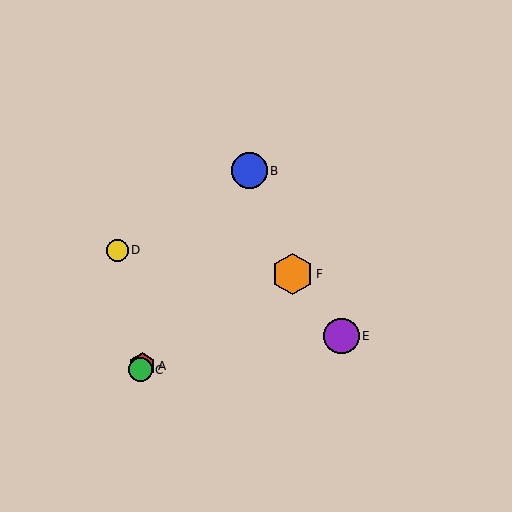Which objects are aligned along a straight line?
Objects A, B, C are aligned along a straight line.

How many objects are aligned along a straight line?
3 objects (A, B, C) are aligned along a straight line.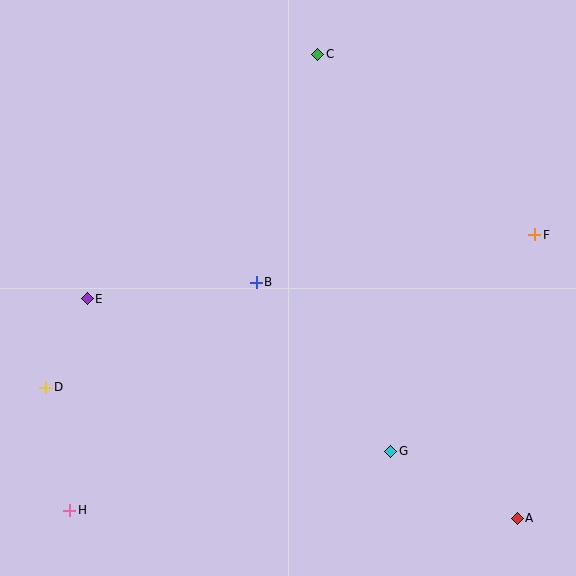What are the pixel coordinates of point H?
Point H is at (70, 510).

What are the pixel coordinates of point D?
Point D is at (46, 387).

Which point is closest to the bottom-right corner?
Point A is closest to the bottom-right corner.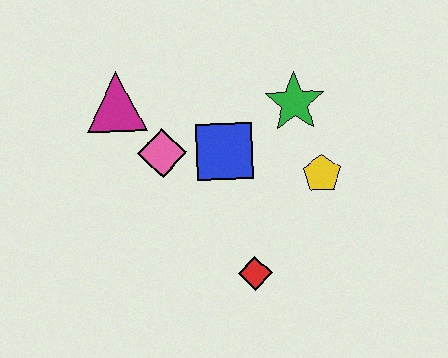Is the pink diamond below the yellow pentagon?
No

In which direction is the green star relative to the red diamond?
The green star is above the red diamond.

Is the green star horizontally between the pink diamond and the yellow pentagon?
Yes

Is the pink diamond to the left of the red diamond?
Yes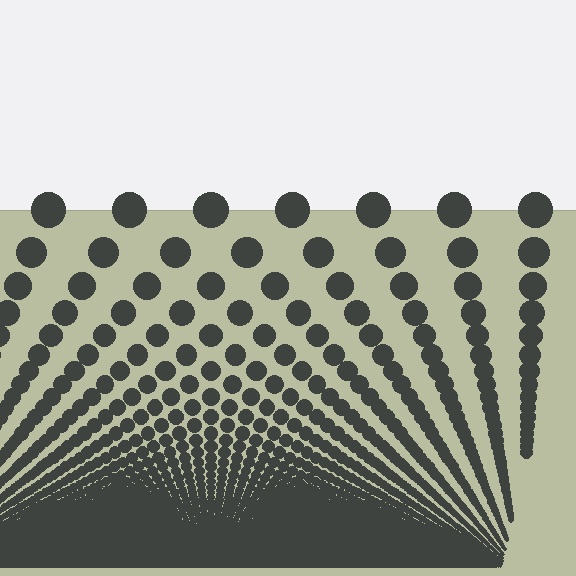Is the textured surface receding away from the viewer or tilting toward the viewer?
The surface appears to tilt toward the viewer. Texture elements get larger and sparser toward the top.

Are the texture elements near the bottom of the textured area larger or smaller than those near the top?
Smaller. The gradient is inverted — elements near the bottom are smaller and denser.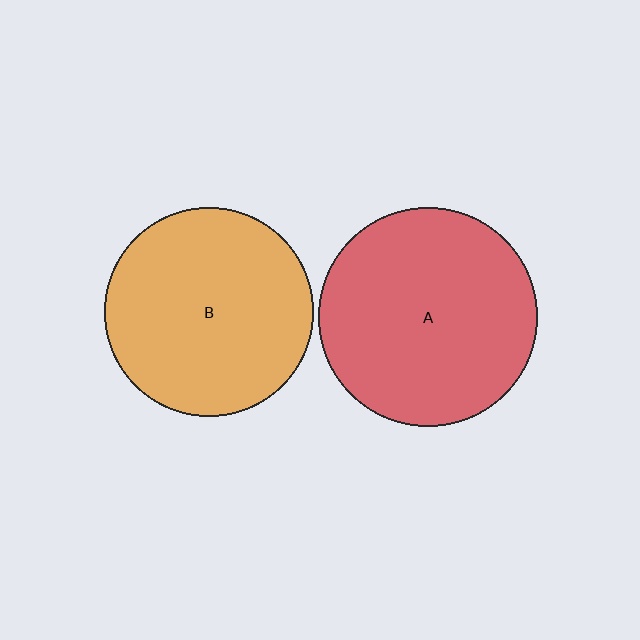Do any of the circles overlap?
No, none of the circles overlap.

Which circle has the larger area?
Circle A (red).